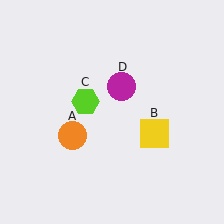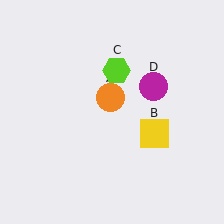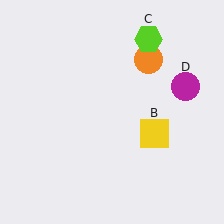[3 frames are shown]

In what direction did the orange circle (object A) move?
The orange circle (object A) moved up and to the right.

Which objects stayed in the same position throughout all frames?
Yellow square (object B) remained stationary.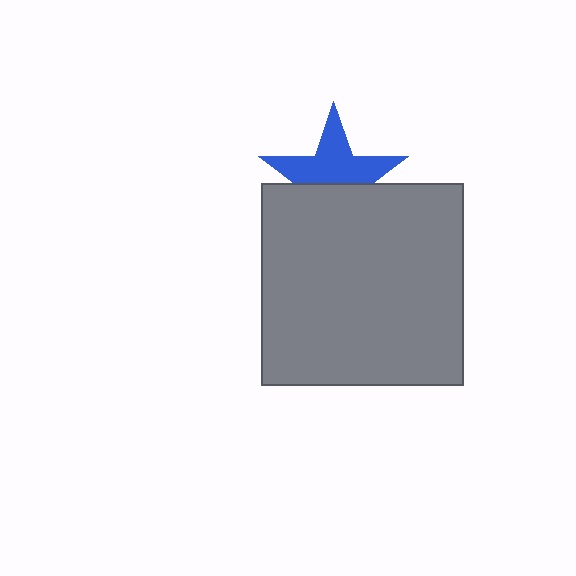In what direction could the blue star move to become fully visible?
The blue star could move up. That would shift it out from behind the gray square entirely.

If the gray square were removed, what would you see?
You would see the complete blue star.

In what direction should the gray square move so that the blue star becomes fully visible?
The gray square should move down. That is the shortest direction to clear the overlap and leave the blue star fully visible.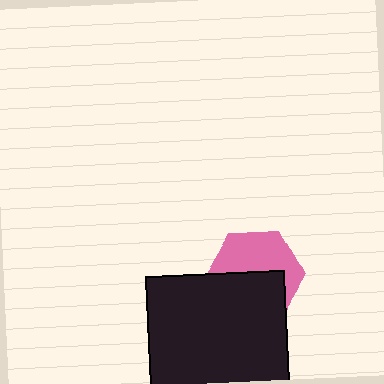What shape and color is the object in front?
The object in front is a black square.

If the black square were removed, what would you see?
You would see the complete pink hexagon.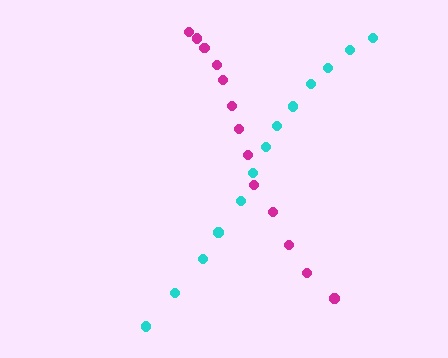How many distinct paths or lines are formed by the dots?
There are 2 distinct paths.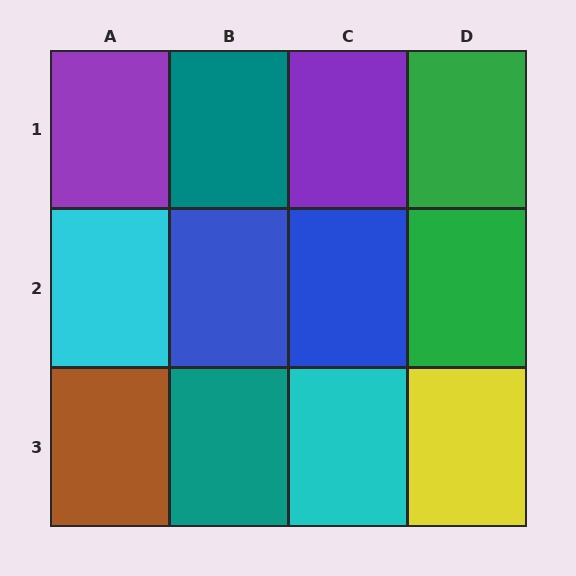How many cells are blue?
2 cells are blue.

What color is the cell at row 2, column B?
Blue.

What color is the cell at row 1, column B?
Teal.